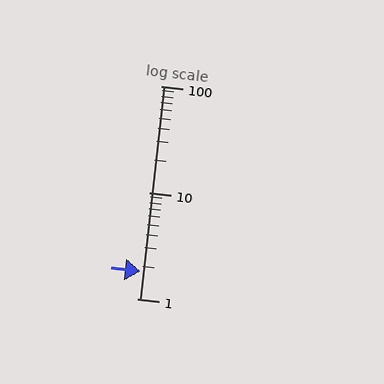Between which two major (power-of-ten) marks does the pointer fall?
The pointer is between 1 and 10.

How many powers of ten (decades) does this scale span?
The scale spans 2 decades, from 1 to 100.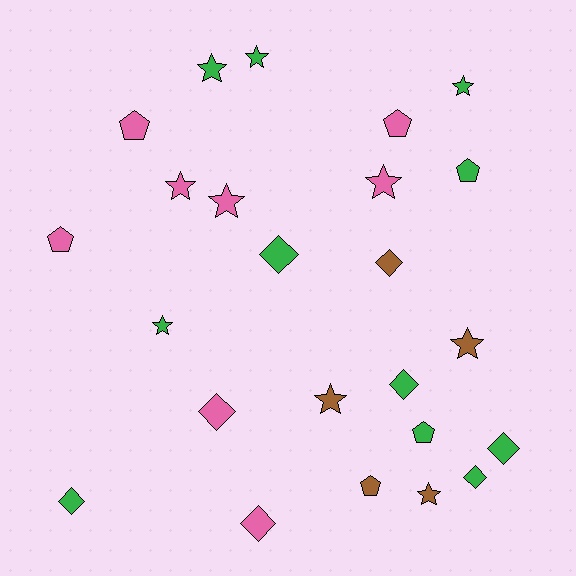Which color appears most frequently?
Green, with 11 objects.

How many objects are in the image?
There are 24 objects.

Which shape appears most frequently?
Star, with 10 objects.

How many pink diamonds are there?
There are 2 pink diamonds.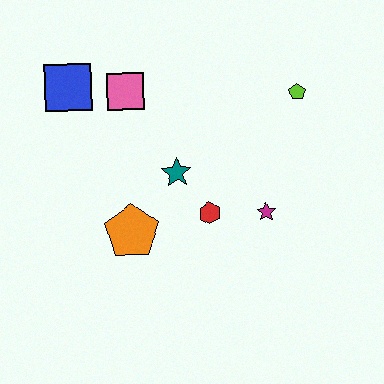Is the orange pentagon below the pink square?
Yes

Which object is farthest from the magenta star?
The blue square is farthest from the magenta star.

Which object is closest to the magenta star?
The red hexagon is closest to the magenta star.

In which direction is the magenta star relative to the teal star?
The magenta star is to the right of the teal star.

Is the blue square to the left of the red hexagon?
Yes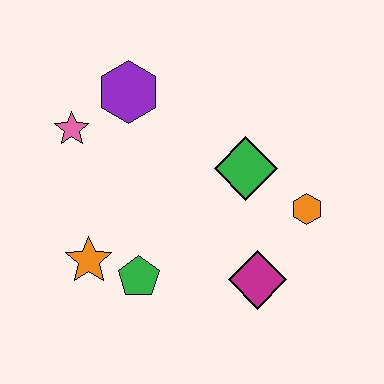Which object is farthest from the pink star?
The orange hexagon is farthest from the pink star.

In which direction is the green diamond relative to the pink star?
The green diamond is to the right of the pink star.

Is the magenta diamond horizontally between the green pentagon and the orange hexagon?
Yes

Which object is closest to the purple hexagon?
The pink star is closest to the purple hexagon.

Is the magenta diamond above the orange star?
No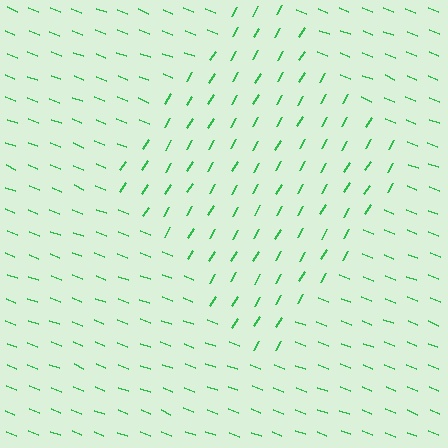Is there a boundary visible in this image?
Yes, there is a texture boundary formed by a change in line orientation.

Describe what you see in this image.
The image is filled with small green line segments. A diamond region in the image has lines oriented differently from the surrounding lines, creating a visible texture boundary.